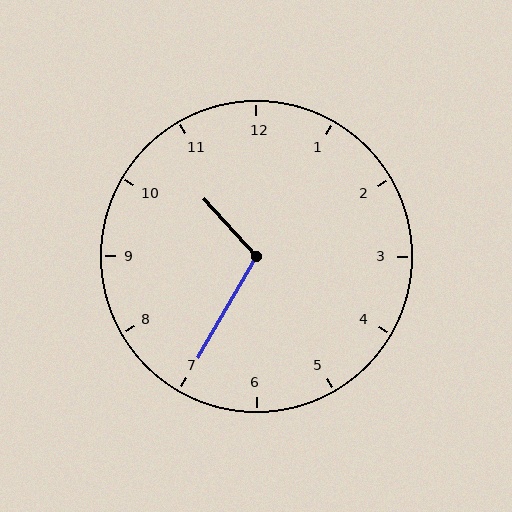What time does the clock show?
10:35.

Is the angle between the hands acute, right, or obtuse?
It is obtuse.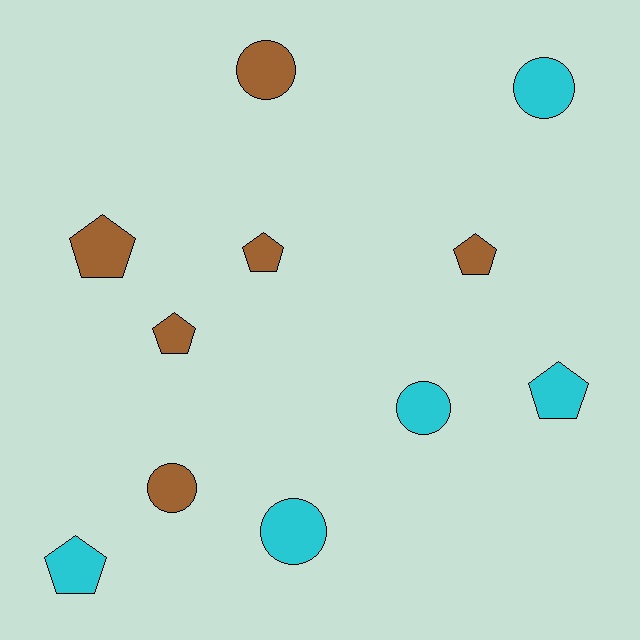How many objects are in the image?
There are 11 objects.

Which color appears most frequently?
Brown, with 6 objects.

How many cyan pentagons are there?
There are 2 cyan pentagons.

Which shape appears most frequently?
Pentagon, with 6 objects.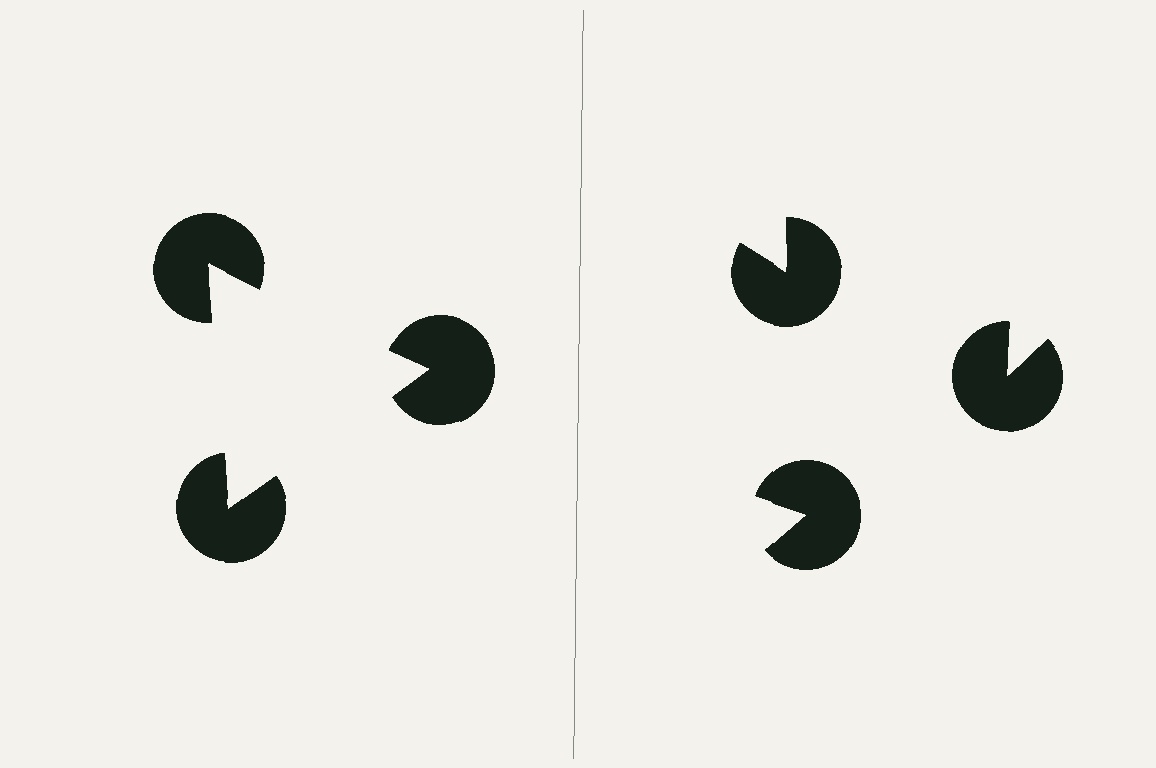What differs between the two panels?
The pac-man discs are positioned identically on both sides; only the wedge orientations differ. On the left they align to a triangle; on the right they are misaligned.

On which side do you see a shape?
An illusory triangle appears on the left side. On the right side the wedge cuts are rotated, so no coherent shape forms.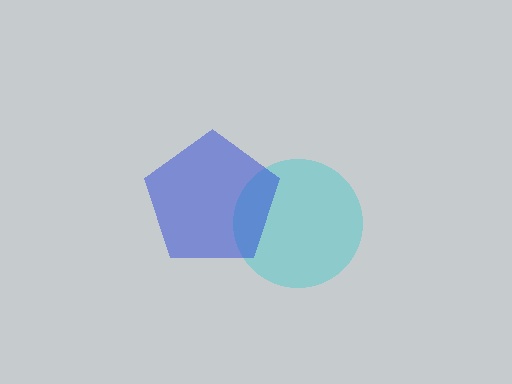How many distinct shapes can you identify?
There are 2 distinct shapes: a cyan circle, a blue pentagon.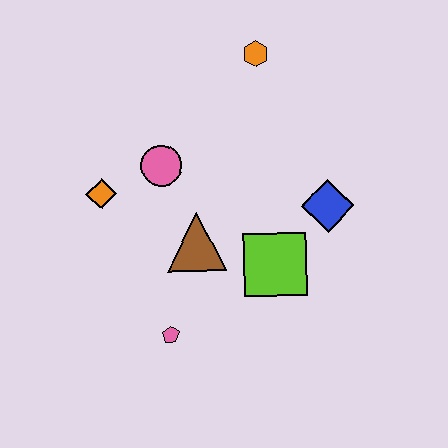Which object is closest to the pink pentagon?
The brown triangle is closest to the pink pentagon.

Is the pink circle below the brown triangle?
No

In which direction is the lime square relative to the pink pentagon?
The lime square is to the right of the pink pentagon.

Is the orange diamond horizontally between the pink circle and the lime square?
No